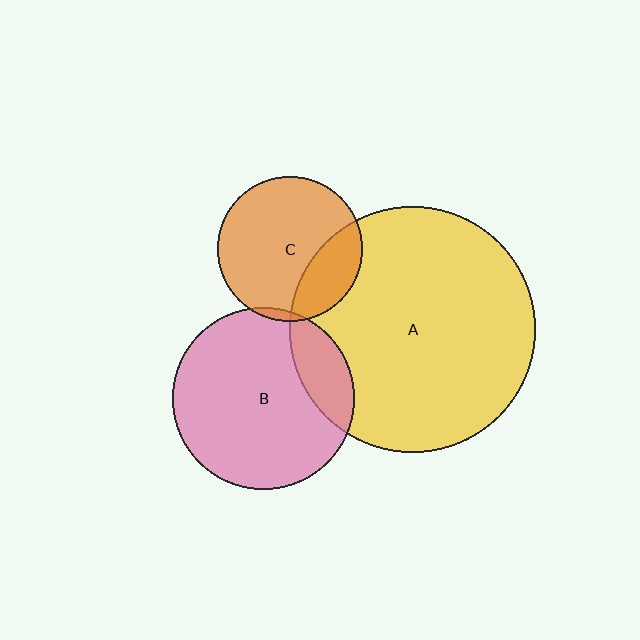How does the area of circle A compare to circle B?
Approximately 1.8 times.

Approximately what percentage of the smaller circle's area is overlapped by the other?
Approximately 20%.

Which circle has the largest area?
Circle A (yellow).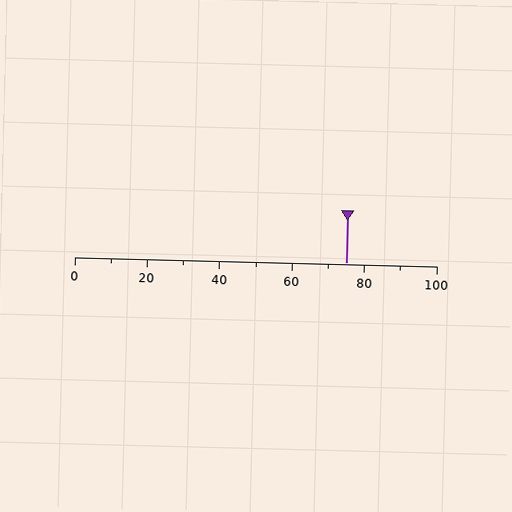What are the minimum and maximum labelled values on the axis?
The axis runs from 0 to 100.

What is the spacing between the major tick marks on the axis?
The major ticks are spaced 20 apart.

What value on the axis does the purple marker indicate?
The marker indicates approximately 75.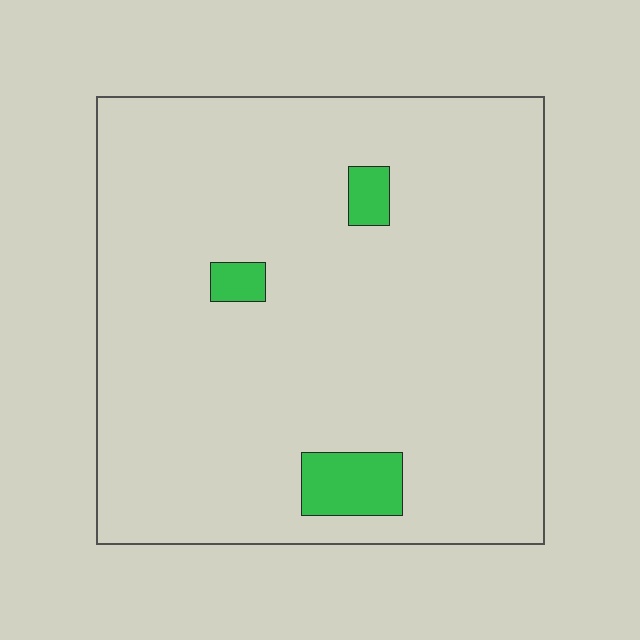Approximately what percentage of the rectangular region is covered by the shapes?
Approximately 5%.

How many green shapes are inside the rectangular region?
3.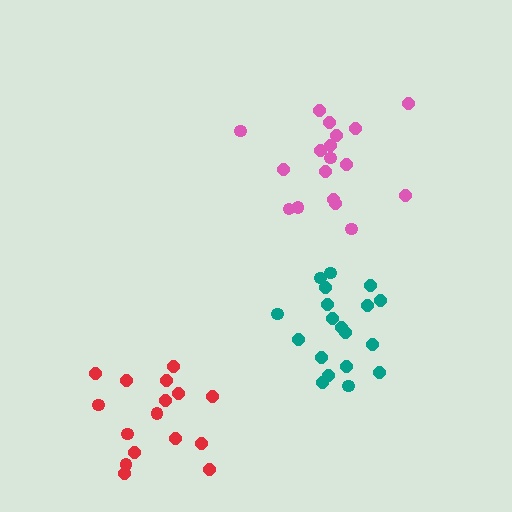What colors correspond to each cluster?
The clusters are colored: teal, pink, red.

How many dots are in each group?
Group 1: 19 dots, Group 2: 18 dots, Group 3: 16 dots (53 total).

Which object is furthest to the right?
The teal cluster is rightmost.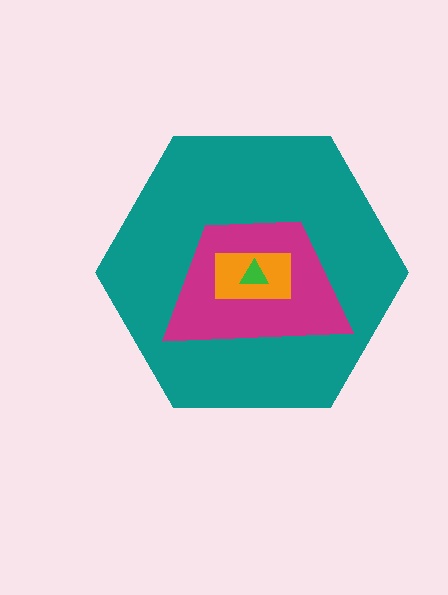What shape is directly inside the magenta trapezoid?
The orange rectangle.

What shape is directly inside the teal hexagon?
The magenta trapezoid.